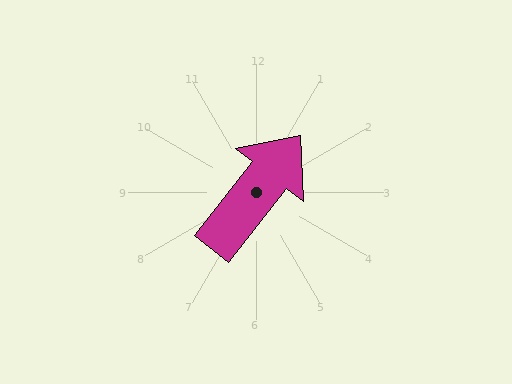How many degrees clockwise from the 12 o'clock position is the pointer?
Approximately 38 degrees.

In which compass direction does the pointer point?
Northeast.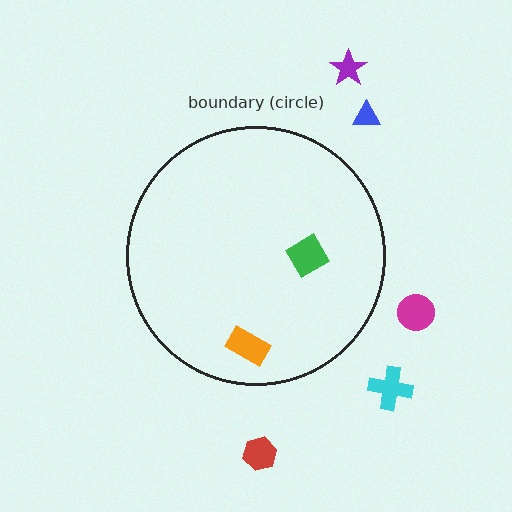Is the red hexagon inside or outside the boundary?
Outside.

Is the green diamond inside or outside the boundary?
Inside.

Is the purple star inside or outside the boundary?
Outside.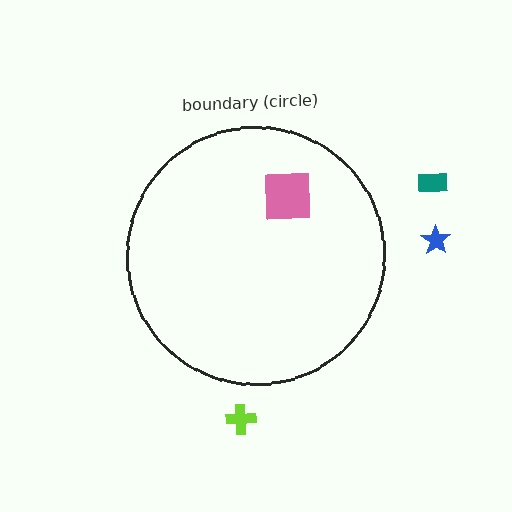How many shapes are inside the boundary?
1 inside, 3 outside.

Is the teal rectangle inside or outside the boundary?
Outside.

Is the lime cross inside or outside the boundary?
Outside.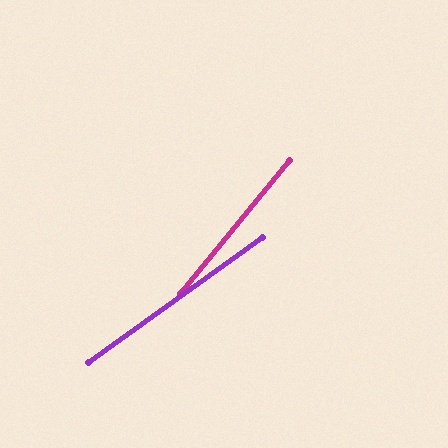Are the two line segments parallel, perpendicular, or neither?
Neither parallel nor perpendicular — they differ by about 15°.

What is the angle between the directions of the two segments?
Approximately 15 degrees.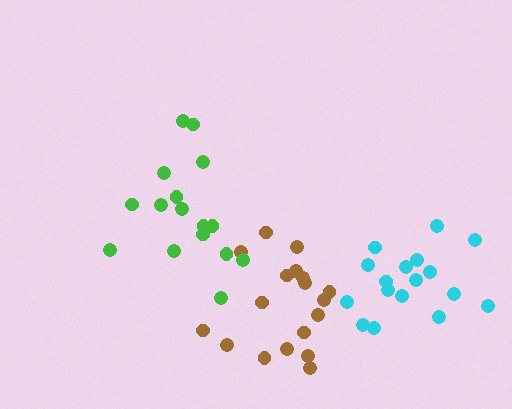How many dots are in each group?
Group 1: 18 dots, Group 2: 17 dots, Group 3: 16 dots (51 total).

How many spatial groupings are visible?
There are 3 spatial groupings.